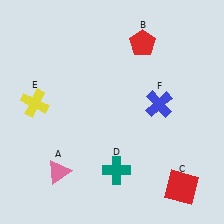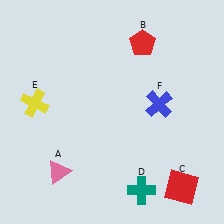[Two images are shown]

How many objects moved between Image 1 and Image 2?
1 object moved between the two images.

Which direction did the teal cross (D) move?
The teal cross (D) moved right.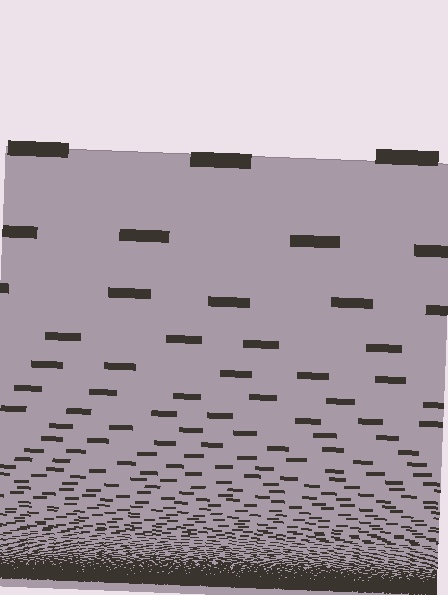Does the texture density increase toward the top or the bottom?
Density increases toward the bottom.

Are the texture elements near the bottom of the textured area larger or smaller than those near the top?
Smaller. The gradient is inverted — elements near the bottom are smaller and denser.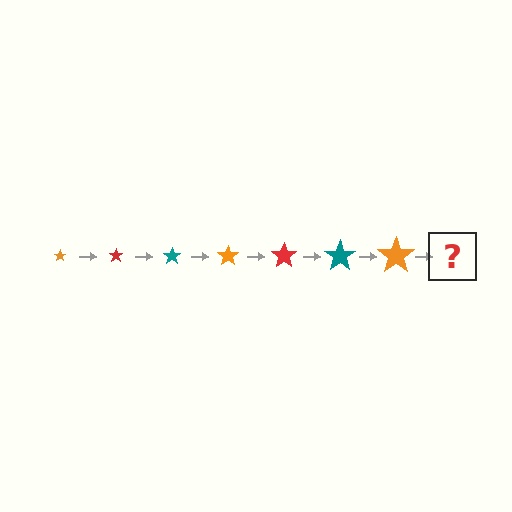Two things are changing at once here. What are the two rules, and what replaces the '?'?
The two rules are that the star grows larger each step and the color cycles through orange, red, and teal. The '?' should be a red star, larger than the previous one.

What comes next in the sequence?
The next element should be a red star, larger than the previous one.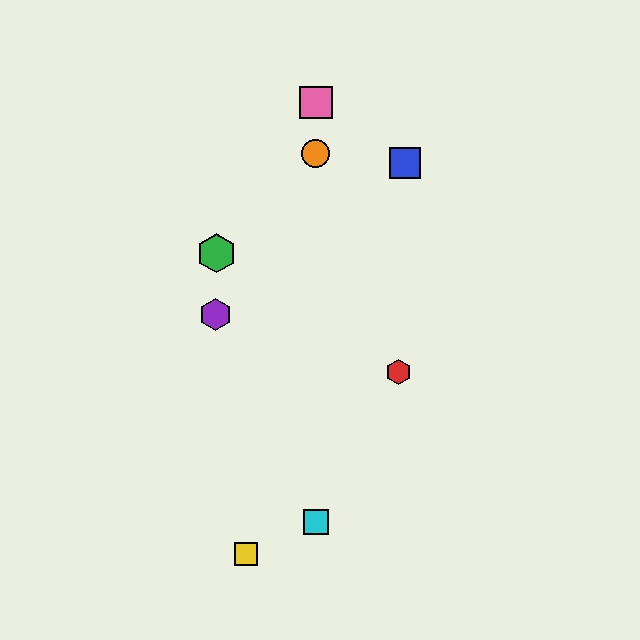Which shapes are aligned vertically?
The orange circle, the cyan square, the pink square are aligned vertically.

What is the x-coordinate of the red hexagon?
The red hexagon is at x≈398.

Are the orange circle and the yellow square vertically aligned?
No, the orange circle is at x≈316 and the yellow square is at x≈246.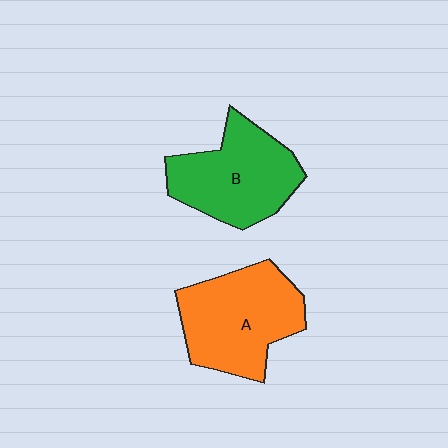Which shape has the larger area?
Shape A (orange).